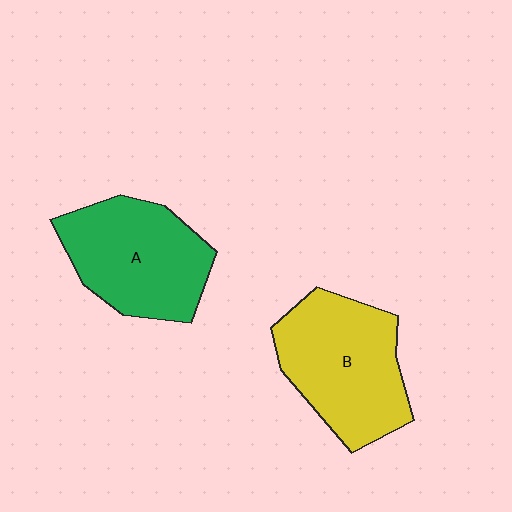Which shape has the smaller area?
Shape A (green).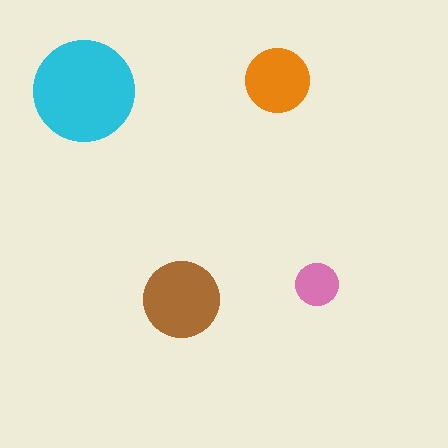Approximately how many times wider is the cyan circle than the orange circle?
About 1.5 times wider.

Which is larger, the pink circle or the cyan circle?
The cyan one.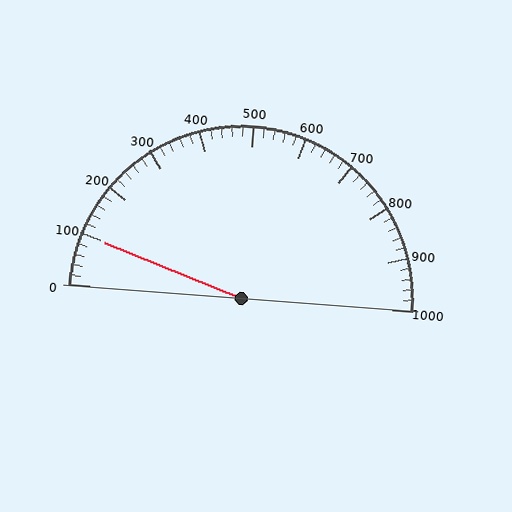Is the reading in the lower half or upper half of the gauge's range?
The reading is in the lower half of the range (0 to 1000).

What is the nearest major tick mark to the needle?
The nearest major tick mark is 100.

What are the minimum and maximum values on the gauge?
The gauge ranges from 0 to 1000.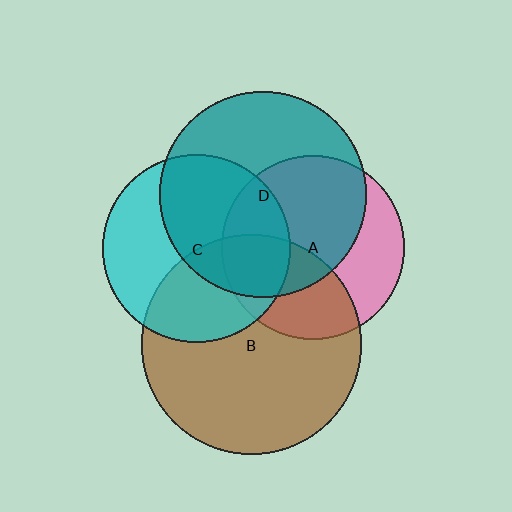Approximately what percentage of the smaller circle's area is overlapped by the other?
Approximately 60%.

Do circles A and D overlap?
Yes.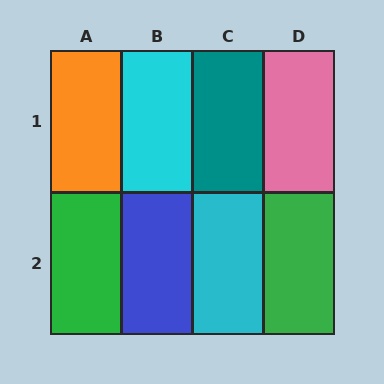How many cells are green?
2 cells are green.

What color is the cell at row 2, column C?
Cyan.